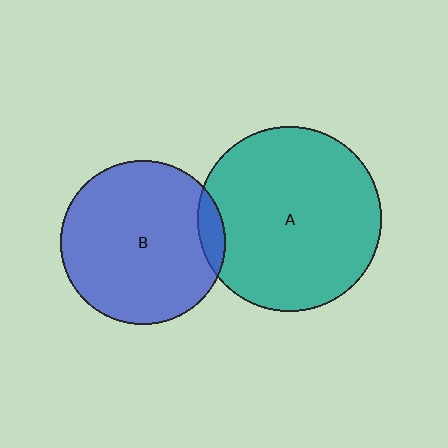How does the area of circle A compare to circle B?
Approximately 1.3 times.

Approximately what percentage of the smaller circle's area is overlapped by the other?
Approximately 10%.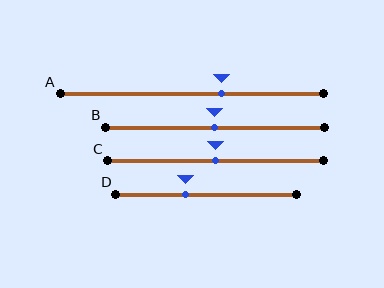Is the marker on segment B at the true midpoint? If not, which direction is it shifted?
Yes, the marker on segment B is at the true midpoint.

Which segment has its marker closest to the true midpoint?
Segment B has its marker closest to the true midpoint.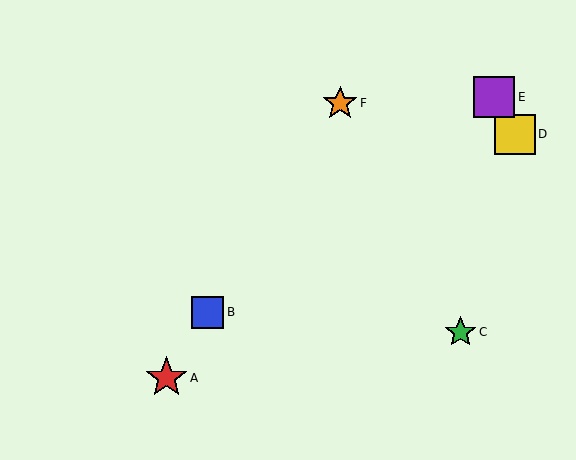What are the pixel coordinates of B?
Object B is at (208, 312).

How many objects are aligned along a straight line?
3 objects (A, B, F) are aligned along a straight line.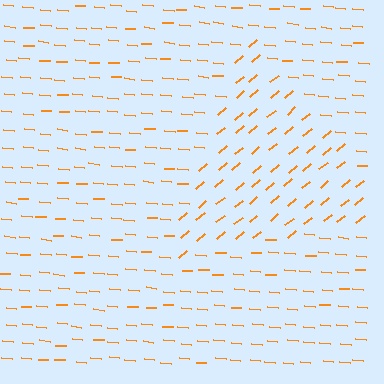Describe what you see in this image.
The image is filled with small orange line segments. A triangle region in the image has lines oriented differently from the surrounding lines, creating a visible texture boundary.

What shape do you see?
I see a triangle.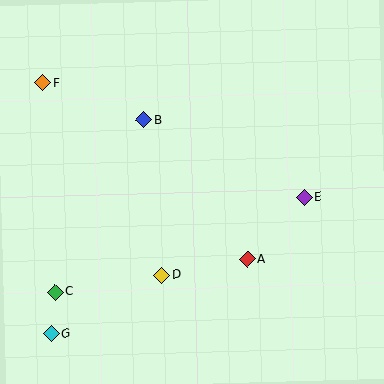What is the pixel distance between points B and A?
The distance between B and A is 173 pixels.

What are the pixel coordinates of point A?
Point A is at (247, 259).